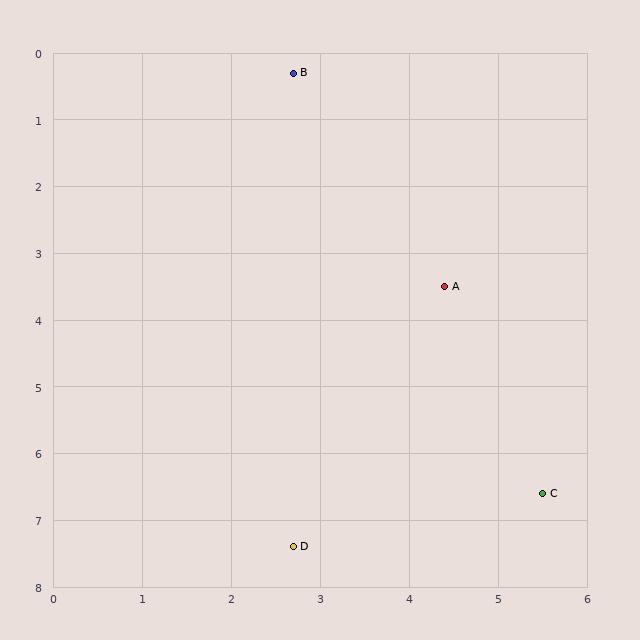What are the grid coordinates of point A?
Point A is at approximately (4.4, 3.5).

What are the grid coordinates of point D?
Point D is at approximately (2.7, 7.4).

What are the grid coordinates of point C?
Point C is at approximately (5.5, 6.6).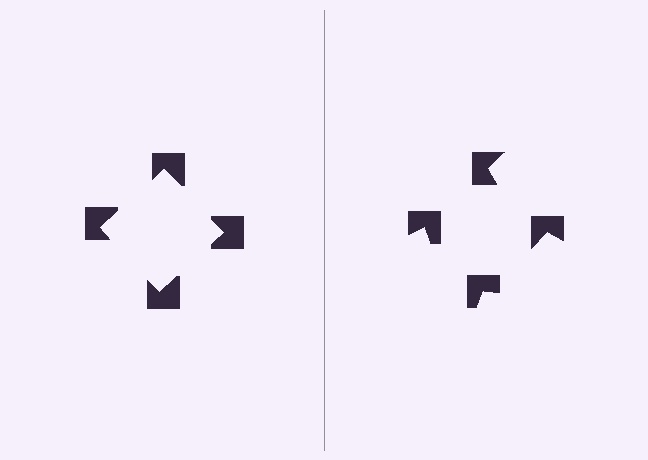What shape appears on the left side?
An illusory square.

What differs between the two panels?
The notched squares are positioned identically on both sides; only the wedge orientations differ. On the left they align to a square; on the right they are misaligned.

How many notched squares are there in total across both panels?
8 — 4 on each side.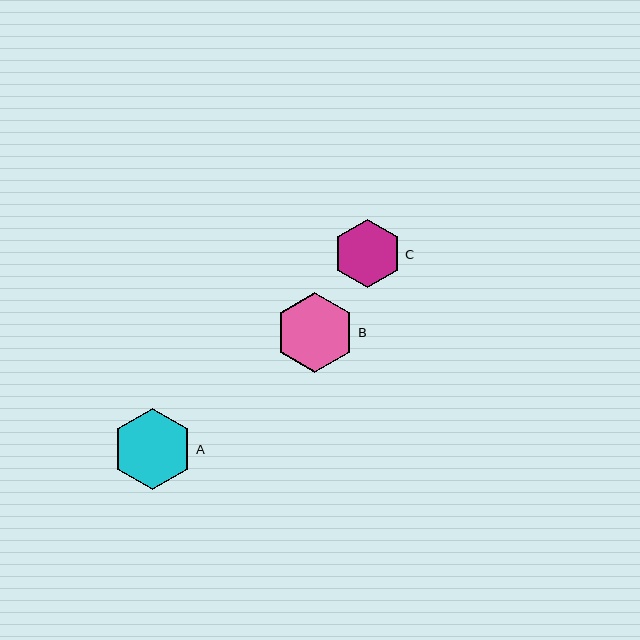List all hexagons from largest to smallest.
From largest to smallest: A, B, C.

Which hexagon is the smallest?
Hexagon C is the smallest with a size of approximately 69 pixels.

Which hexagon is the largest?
Hexagon A is the largest with a size of approximately 81 pixels.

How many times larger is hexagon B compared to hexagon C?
Hexagon B is approximately 1.2 times the size of hexagon C.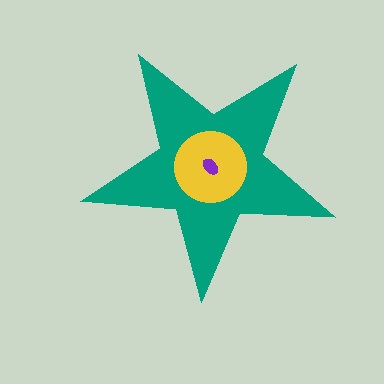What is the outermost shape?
The teal star.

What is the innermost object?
The purple ellipse.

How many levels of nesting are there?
3.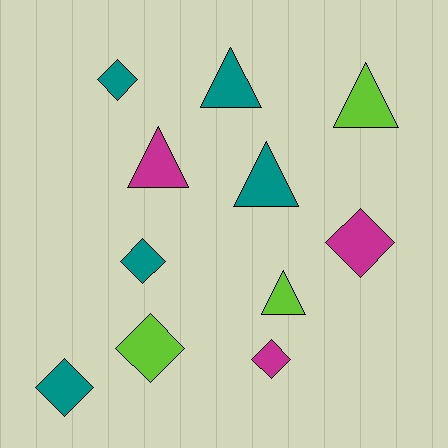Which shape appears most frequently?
Diamond, with 6 objects.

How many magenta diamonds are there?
There are 2 magenta diamonds.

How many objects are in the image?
There are 11 objects.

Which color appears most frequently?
Teal, with 5 objects.